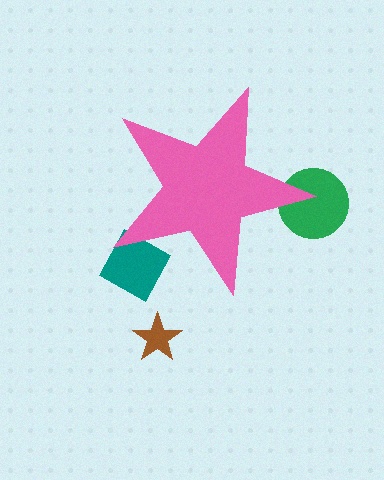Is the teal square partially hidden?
Yes, the teal square is partially hidden behind the pink star.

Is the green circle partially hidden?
Yes, the green circle is partially hidden behind the pink star.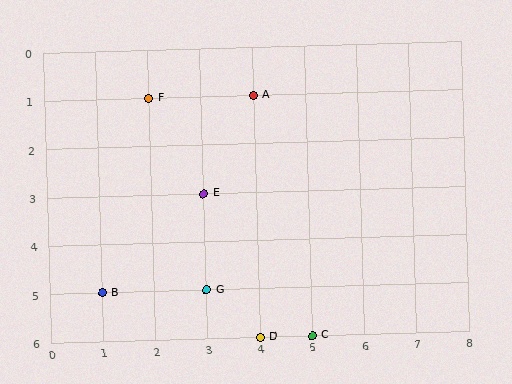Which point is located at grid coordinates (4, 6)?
Point D is at (4, 6).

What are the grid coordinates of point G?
Point G is at grid coordinates (3, 5).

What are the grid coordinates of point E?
Point E is at grid coordinates (3, 3).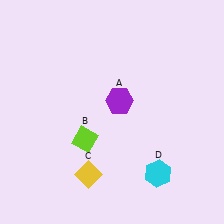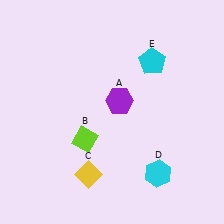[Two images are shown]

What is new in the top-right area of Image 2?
A cyan pentagon (E) was added in the top-right area of Image 2.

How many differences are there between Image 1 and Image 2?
There is 1 difference between the two images.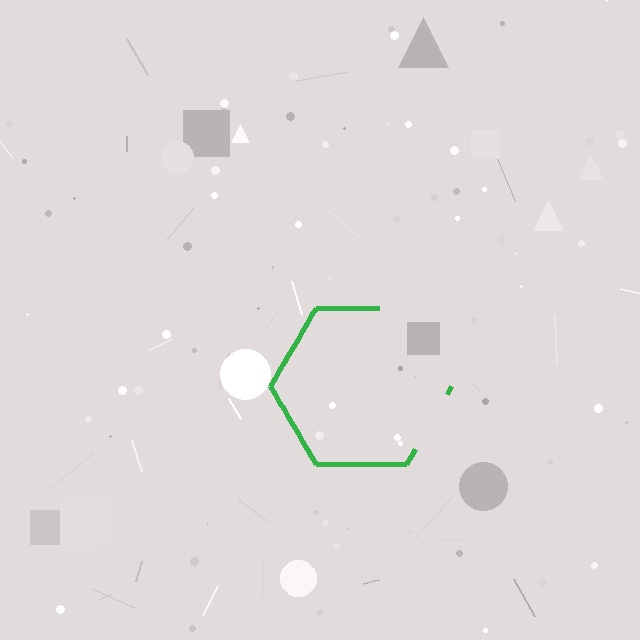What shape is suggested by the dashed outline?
The dashed outline suggests a hexagon.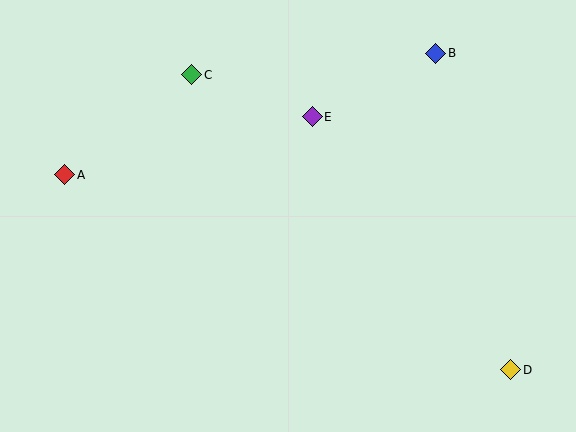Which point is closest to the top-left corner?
Point A is closest to the top-left corner.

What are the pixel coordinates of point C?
Point C is at (192, 75).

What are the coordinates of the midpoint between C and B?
The midpoint between C and B is at (314, 64).